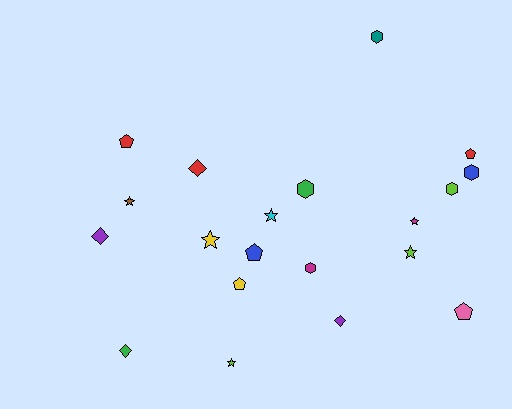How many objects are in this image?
There are 20 objects.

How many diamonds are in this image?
There are 4 diamonds.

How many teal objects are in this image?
There is 1 teal object.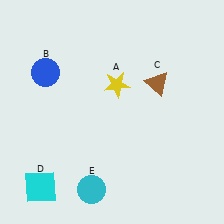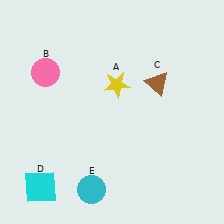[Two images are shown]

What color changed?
The circle (B) changed from blue in Image 1 to pink in Image 2.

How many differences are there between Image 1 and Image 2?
There is 1 difference between the two images.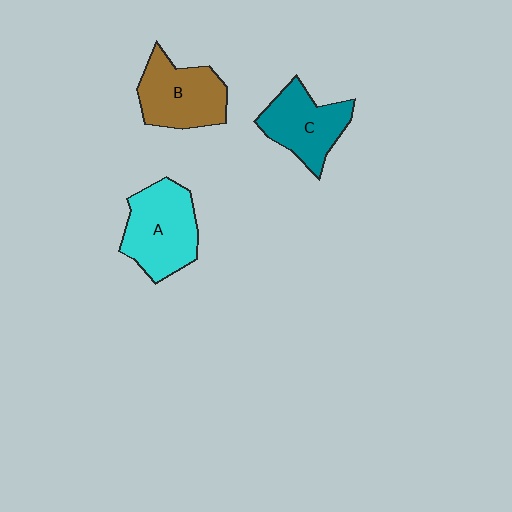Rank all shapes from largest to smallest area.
From largest to smallest: A (cyan), B (brown), C (teal).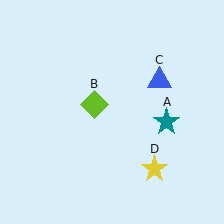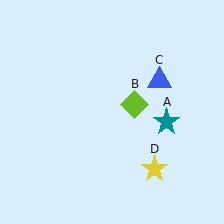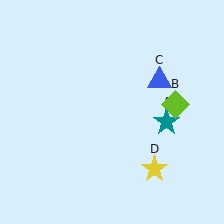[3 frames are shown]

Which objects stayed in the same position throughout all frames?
Teal star (object A) and blue triangle (object C) and yellow star (object D) remained stationary.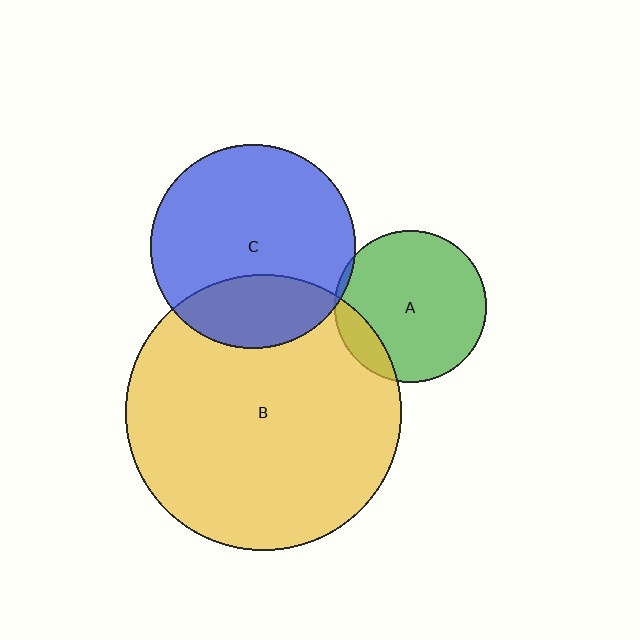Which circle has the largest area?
Circle B (yellow).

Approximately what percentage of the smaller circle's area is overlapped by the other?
Approximately 5%.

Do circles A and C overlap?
Yes.